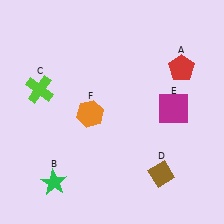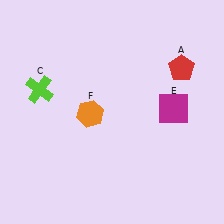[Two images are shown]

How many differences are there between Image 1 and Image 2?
There are 2 differences between the two images.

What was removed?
The brown diamond (D), the green star (B) were removed in Image 2.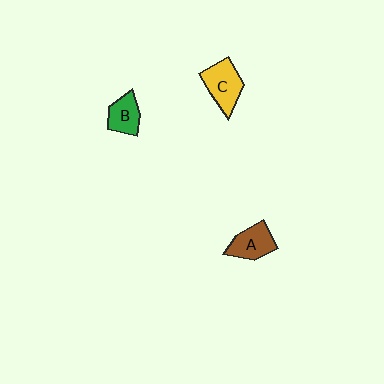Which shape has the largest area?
Shape C (yellow).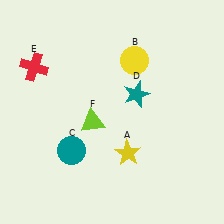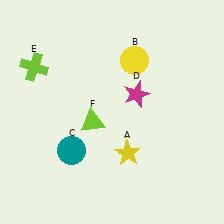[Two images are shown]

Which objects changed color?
D changed from teal to magenta. E changed from red to lime.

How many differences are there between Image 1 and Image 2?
There are 2 differences between the two images.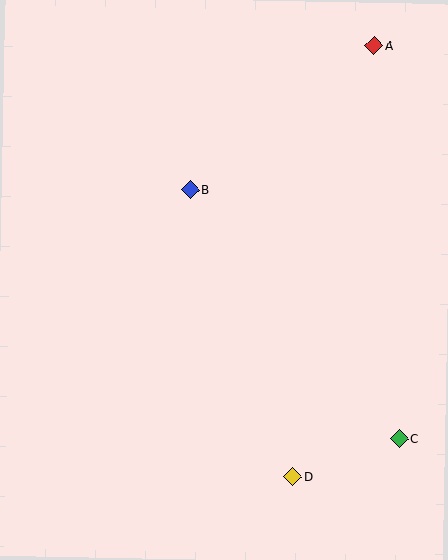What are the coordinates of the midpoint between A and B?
The midpoint between A and B is at (282, 118).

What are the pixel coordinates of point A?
Point A is at (374, 45).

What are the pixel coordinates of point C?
Point C is at (399, 438).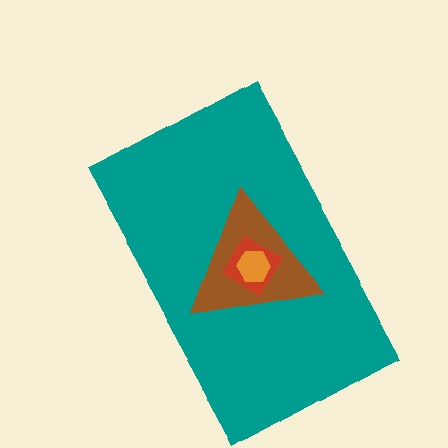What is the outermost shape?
The teal rectangle.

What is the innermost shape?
The orange hexagon.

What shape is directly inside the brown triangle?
The red diamond.